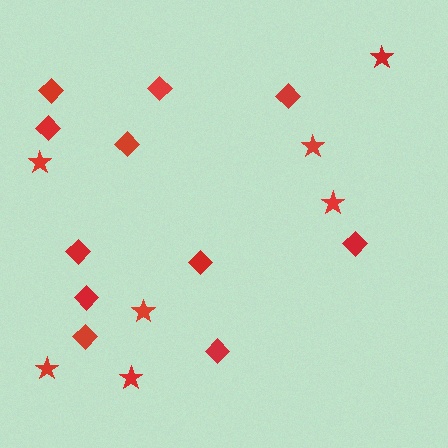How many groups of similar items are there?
There are 2 groups: one group of diamonds (11) and one group of stars (7).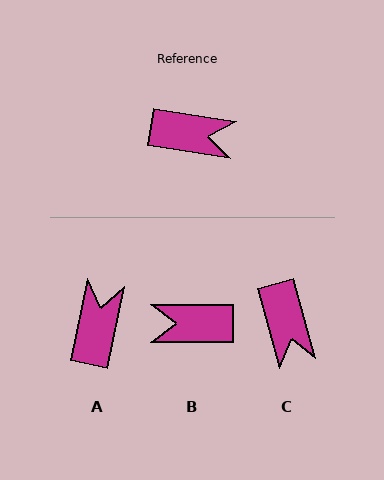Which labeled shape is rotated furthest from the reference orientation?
B, about 171 degrees away.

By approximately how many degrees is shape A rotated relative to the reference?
Approximately 87 degrees counter-clockwise.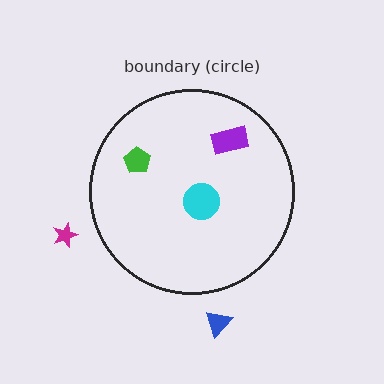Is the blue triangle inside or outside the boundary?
Outside.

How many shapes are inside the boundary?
3 inside, 2 outside.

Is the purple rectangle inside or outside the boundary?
Inside.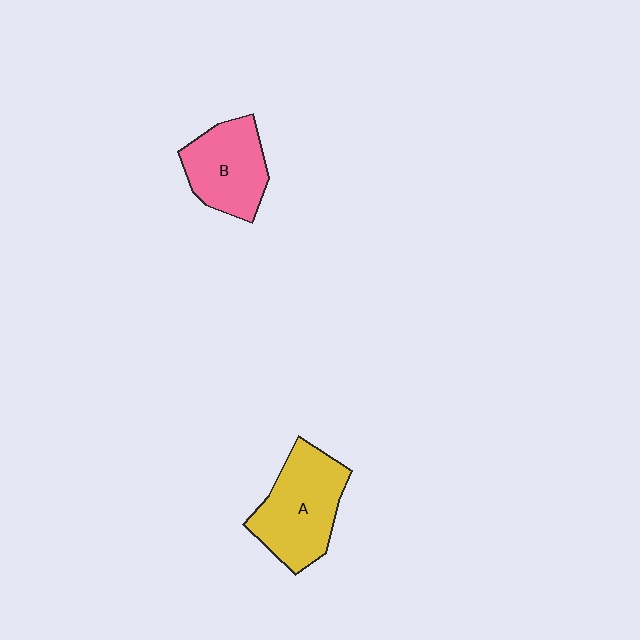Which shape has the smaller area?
Shape B (pink).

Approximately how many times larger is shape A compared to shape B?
Approximately 1.3 times.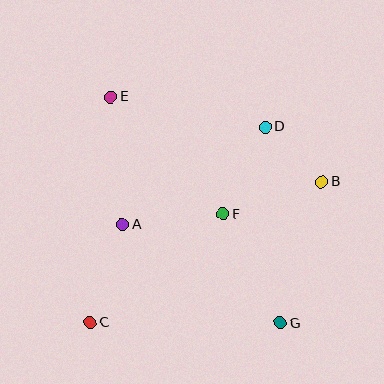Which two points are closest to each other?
Points B and D are closest to each other.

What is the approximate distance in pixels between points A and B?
The distance between A and B is approximately 204 pixels.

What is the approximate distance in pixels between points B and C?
The distance between B and C is approximately 271 pixels.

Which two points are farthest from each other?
Points E and G are farthest from each other.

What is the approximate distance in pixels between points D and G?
The distance between D and G is approximately 197 pixels.